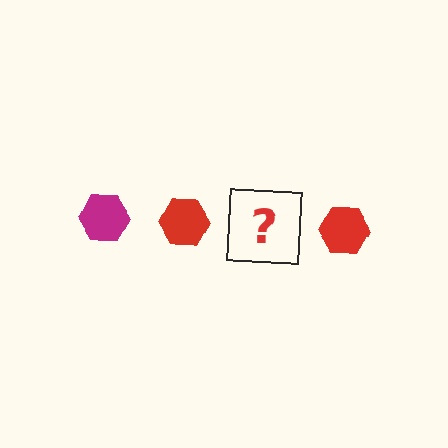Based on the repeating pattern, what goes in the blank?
The blank should be a magenta hexagon.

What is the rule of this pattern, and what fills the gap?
The rule is that the pattern cycles through magenta, red hexagons. The gap should be filled with a magenta hexagon.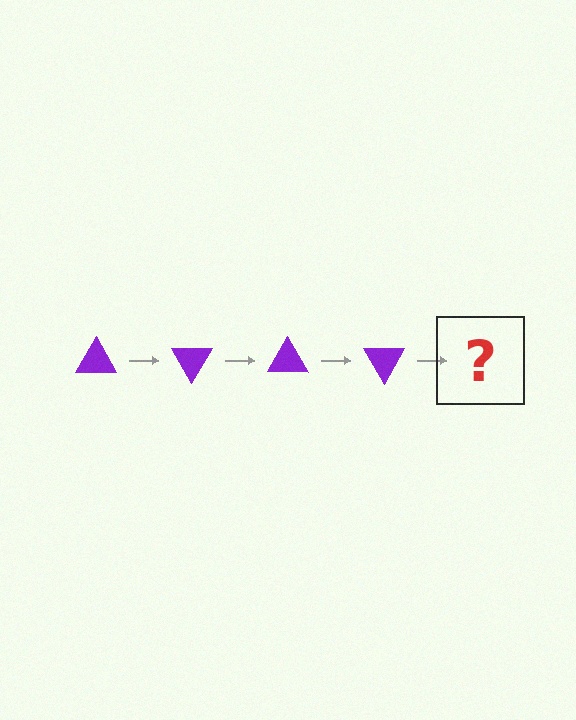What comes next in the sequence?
The next element should be a purple triangle rotated 240 degrees.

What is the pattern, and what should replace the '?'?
The pattern is that the triangle rotates 60 degrees each step. The '?' should be a purple triangle rotated 240 degrees.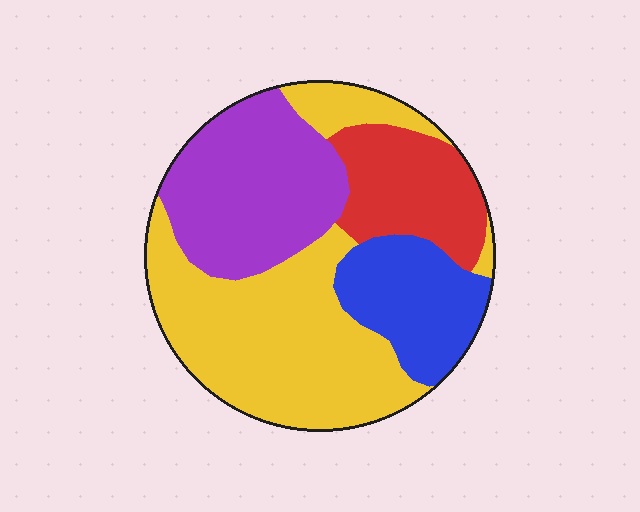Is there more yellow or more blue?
Yellow.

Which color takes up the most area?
Yellow, at roughly 45%.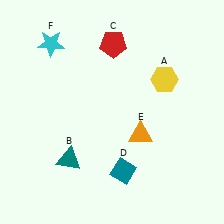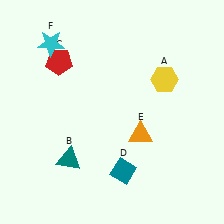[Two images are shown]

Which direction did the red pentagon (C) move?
The red pentagon (C) moved left.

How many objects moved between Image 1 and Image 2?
1 object moved between the two images.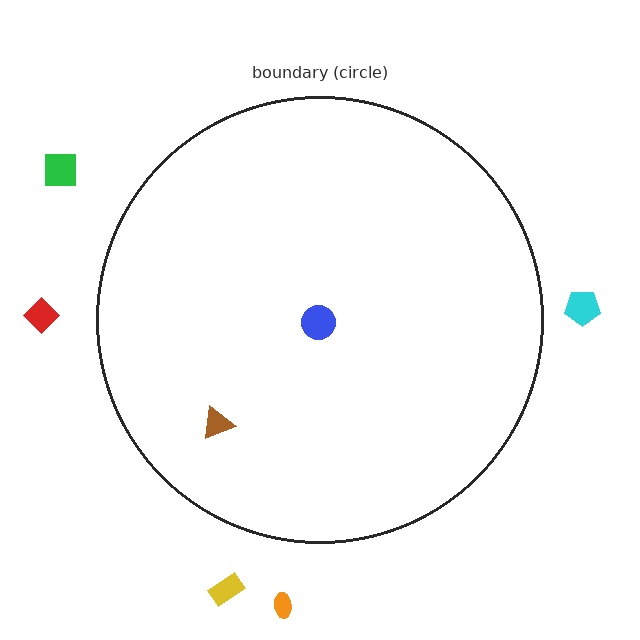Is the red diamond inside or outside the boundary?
Outside.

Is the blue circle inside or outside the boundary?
Inside.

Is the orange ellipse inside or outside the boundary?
Outside.